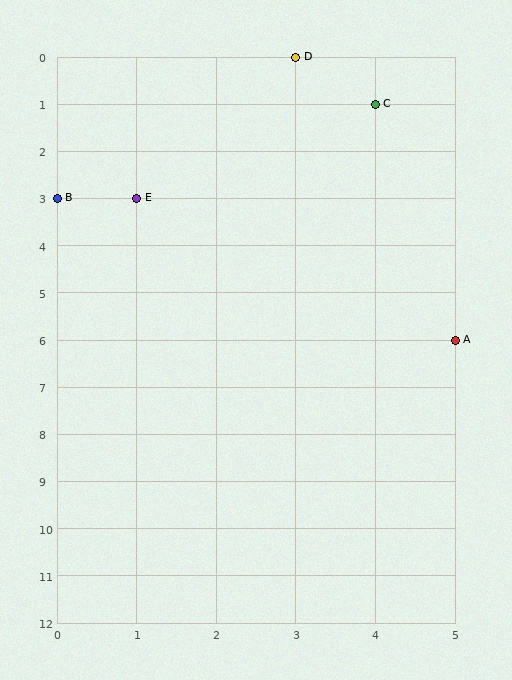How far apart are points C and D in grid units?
Points C and D are 1 column and 1 row apart (about 1.4 grid units diagonally).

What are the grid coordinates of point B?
Point B is at grid coordinates (0, 3).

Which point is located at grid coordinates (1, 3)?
Point E is at (1, 3).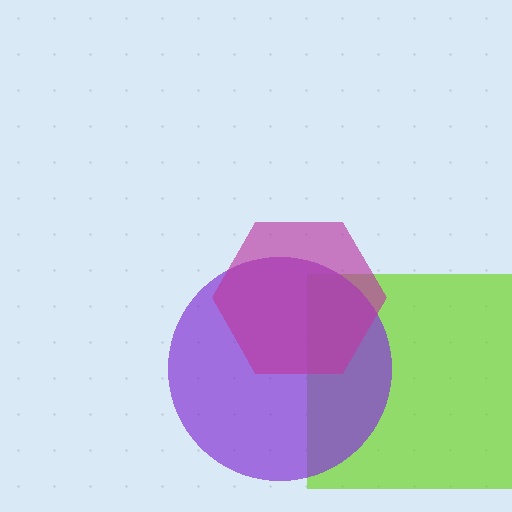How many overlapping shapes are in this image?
There are 3 overlapping shapes in the image.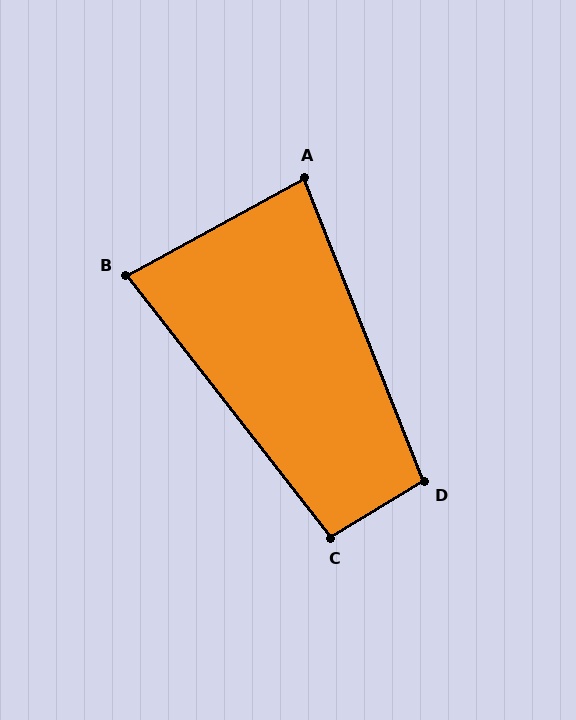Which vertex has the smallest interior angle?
B, at approximately 81 degrees.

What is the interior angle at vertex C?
Approximately 97 degrees (obtuse).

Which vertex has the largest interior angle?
D, at approximately 99 degrees.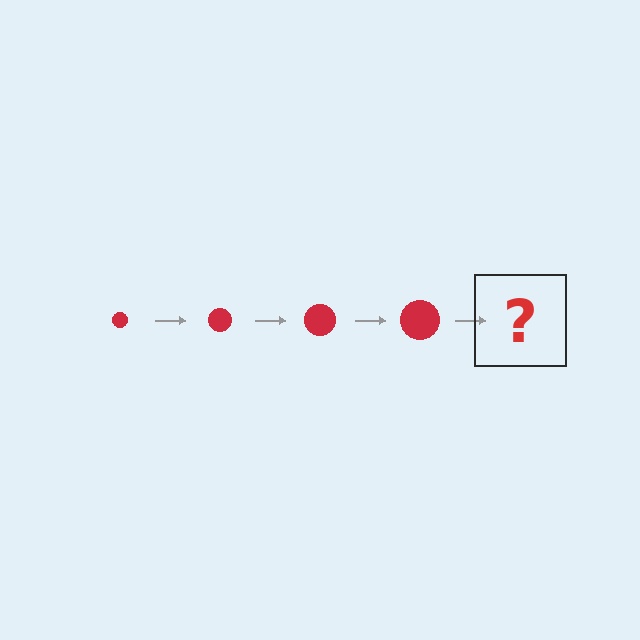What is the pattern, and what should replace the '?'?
The pattern is that the circle gets progressively larger each step. The '?' should be a red circle, larger than the previous one.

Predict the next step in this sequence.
The next step is a red circle, larger than the previous one.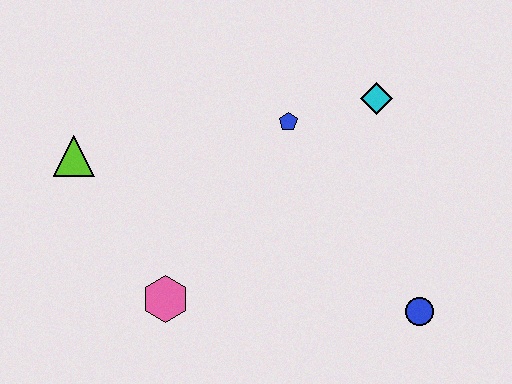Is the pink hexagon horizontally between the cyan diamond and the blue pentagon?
No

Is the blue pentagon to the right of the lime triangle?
Yes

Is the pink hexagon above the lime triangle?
No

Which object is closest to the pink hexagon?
The lime triangle is closest to the pink hexagon.